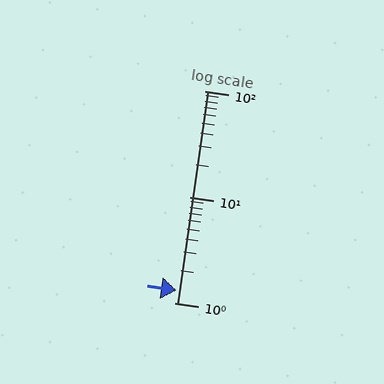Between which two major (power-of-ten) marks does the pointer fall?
The pointer is between 1 and 10.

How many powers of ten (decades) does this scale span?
The scale spans 2 decades, from 1 to 100.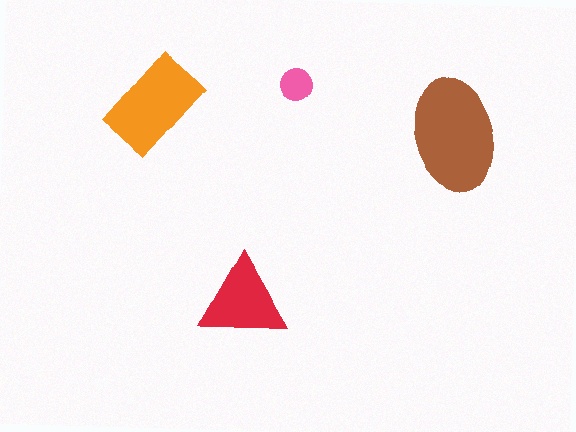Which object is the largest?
The brown ellipse.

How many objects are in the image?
There are 4 objects in the image.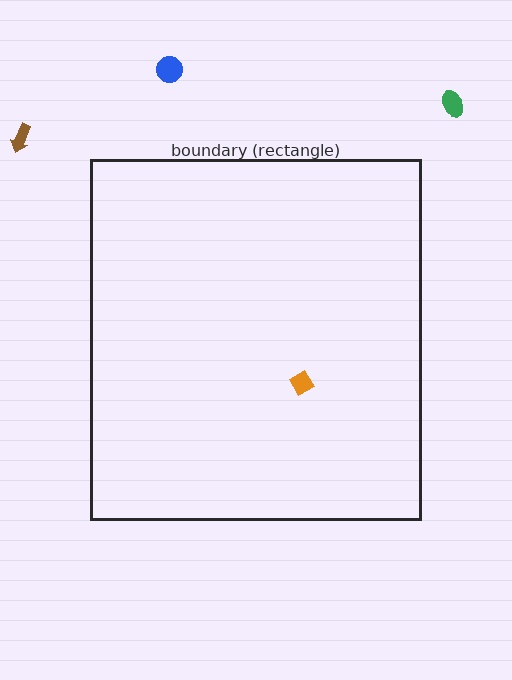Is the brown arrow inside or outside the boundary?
Outside.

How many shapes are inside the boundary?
1 inside, 3 outside.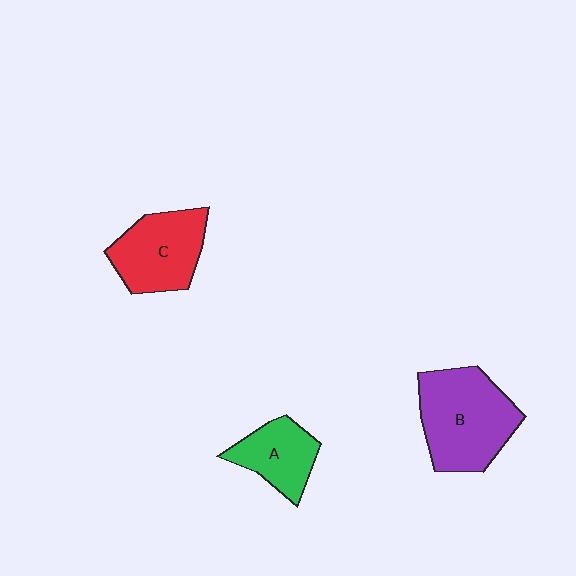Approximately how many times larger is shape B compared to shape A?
Approximately 1.7 times.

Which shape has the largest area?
Shape B (purple).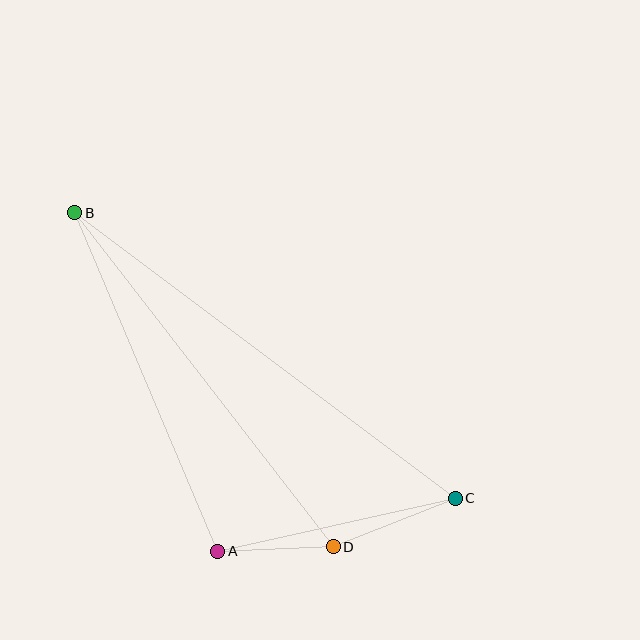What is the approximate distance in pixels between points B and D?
The distance between B and D is approximately 422 pixels.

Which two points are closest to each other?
Points A and D are closest to each other.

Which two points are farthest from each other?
Points B and C are farthest from each other.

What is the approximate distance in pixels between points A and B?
The distance between A and B is approximately 367 pixels.